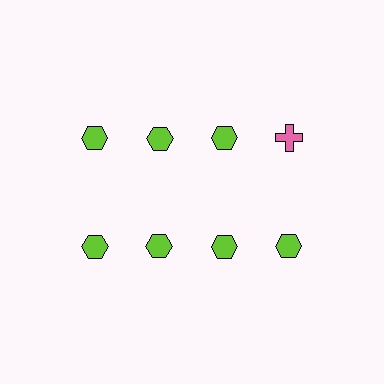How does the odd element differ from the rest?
It differs in both color (pink instead of lime) and shape (cross instead of hexagon).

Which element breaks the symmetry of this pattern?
The pink cross in the top row, second from right column breaks the symmetry. All other shapes are lime hexagons.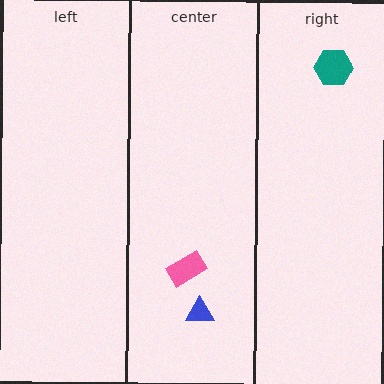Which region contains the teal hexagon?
The right region.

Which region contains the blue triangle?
The center region.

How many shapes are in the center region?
2.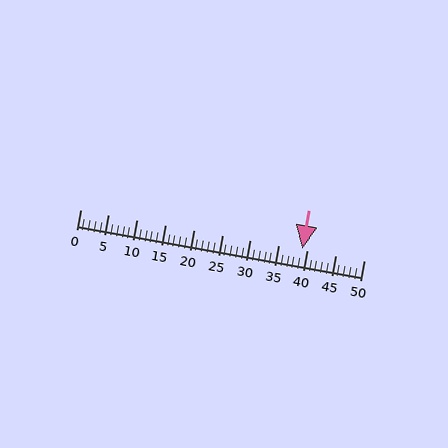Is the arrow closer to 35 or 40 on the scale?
The arrow is closer to 40.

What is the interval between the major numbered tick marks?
The major tick marks are spaced 5 units apart.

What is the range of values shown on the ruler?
The ruler shows values from 0 to 50.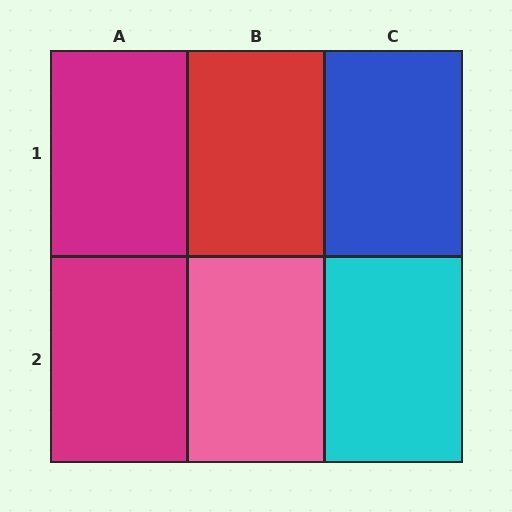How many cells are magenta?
2 cells are magenta.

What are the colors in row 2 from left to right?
Magenta, pink, cyan.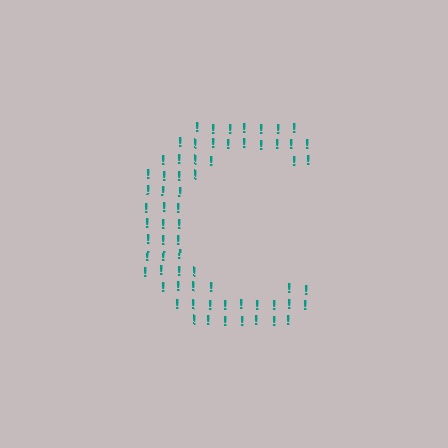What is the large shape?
The large shape is the letter C.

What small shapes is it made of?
It is made of small exclamation marks.